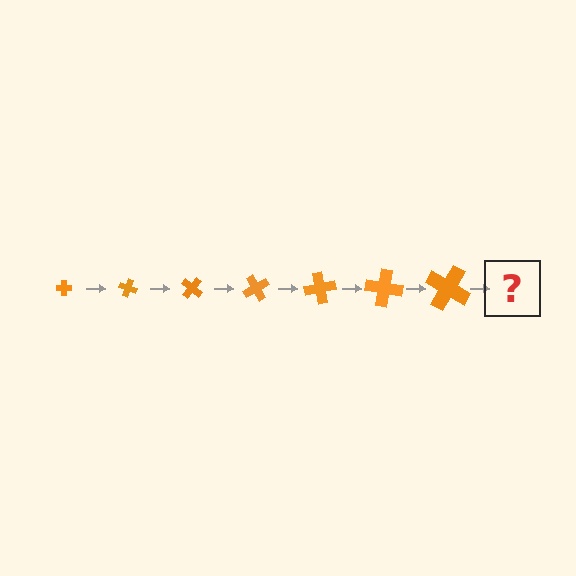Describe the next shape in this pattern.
It should be a cross, larger than the previous one and rotated 140 degrees from the start.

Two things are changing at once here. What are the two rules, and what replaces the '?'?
The two rules are that the cross grows larger each step and it rotates 20 degrees each step. The '?' should be a cross, larger than the previous one and rotated 140 degrees from the start.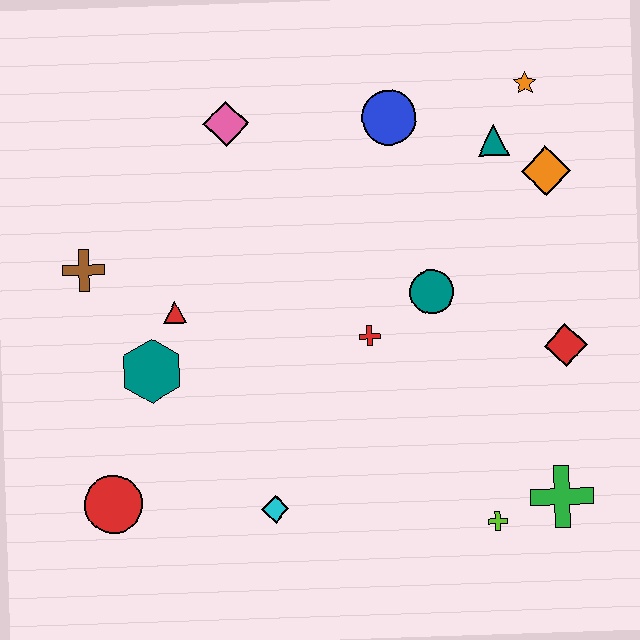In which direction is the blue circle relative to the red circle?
The blue circle is above the red circle.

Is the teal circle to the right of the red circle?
Yes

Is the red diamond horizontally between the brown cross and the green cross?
No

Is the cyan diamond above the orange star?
No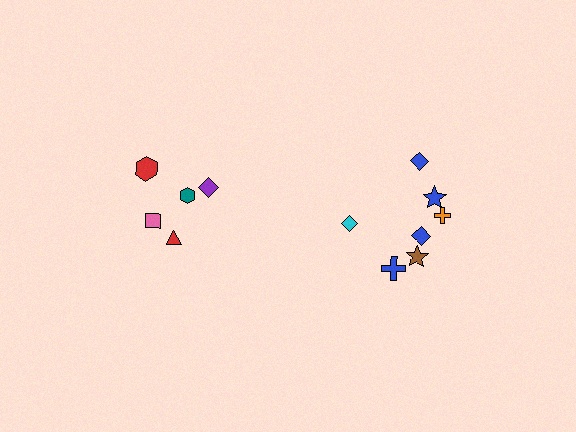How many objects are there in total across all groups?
There are 12 objects.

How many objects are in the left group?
There are 5 objects.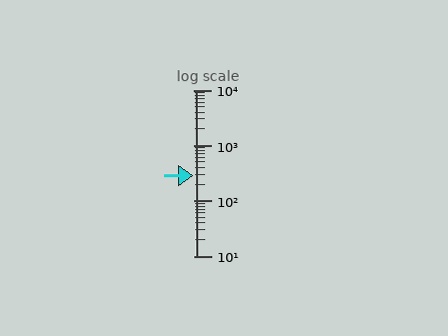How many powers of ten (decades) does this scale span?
The scale spans 3 decades, from 10 to 10000.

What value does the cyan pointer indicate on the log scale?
The pointer indicates approximately 290.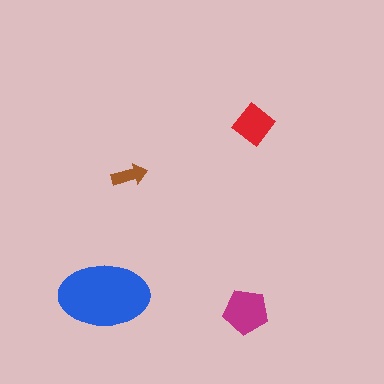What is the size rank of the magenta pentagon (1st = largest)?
2nd.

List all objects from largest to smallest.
The blue ellipse, the magenta pentagon, the red diamond, the brown arrow.